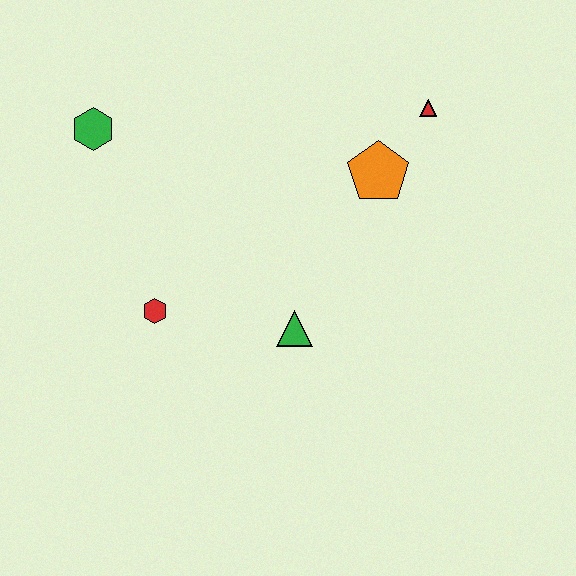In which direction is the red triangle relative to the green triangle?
The red triangle is above the green triangle.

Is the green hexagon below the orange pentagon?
No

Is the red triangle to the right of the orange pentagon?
Yes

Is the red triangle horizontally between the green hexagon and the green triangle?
No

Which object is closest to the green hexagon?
The red hexagon is closest to the green hexagon.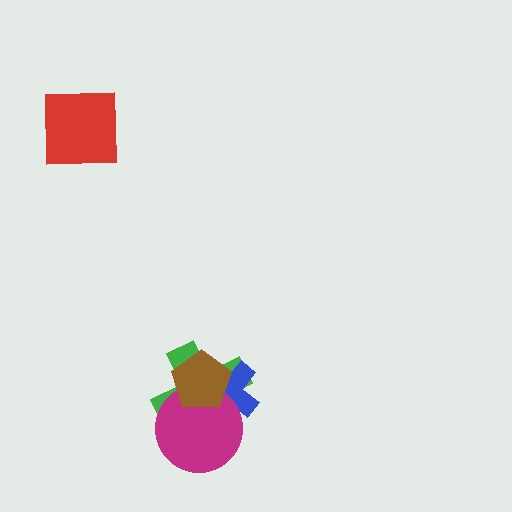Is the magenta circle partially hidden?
Yes, it is partially covered by another shape.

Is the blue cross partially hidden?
Yes, it is partially covered by another shape.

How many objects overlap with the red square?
0 objects overlap with the red square.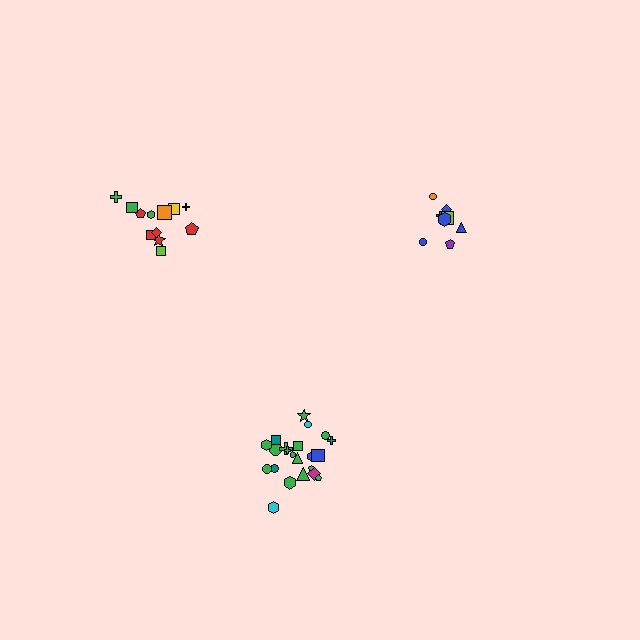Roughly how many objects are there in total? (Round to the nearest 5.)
Roughly 40 objects in total.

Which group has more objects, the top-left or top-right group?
The top-left group.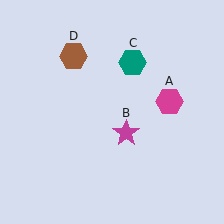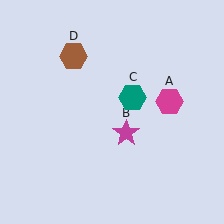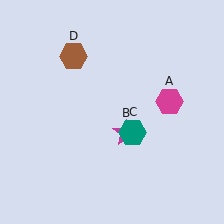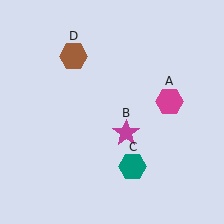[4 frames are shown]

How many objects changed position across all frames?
1 object changed position: teal hexagon (object C).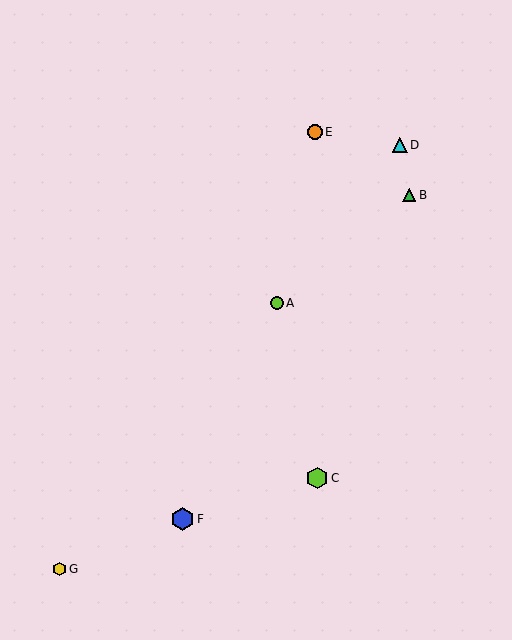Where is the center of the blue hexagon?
The center of the blue hexagon is at (182, 519).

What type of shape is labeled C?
Shape C is a lime hexagon.